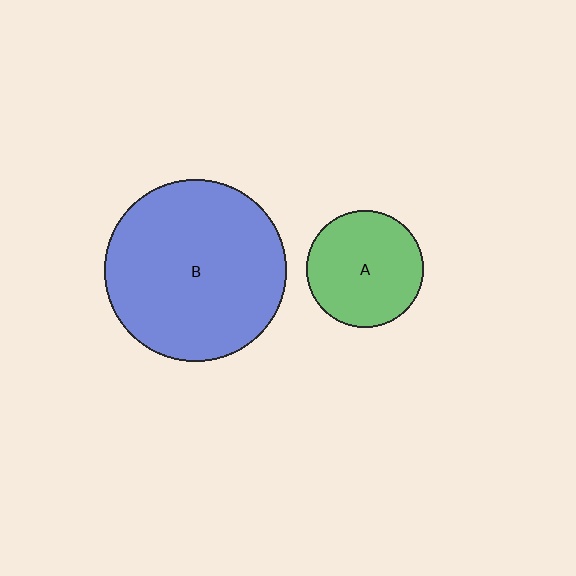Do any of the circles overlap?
No, none of the circles overlap.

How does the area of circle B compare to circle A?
Approximately 2.4 times.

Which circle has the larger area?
Circle B (blue).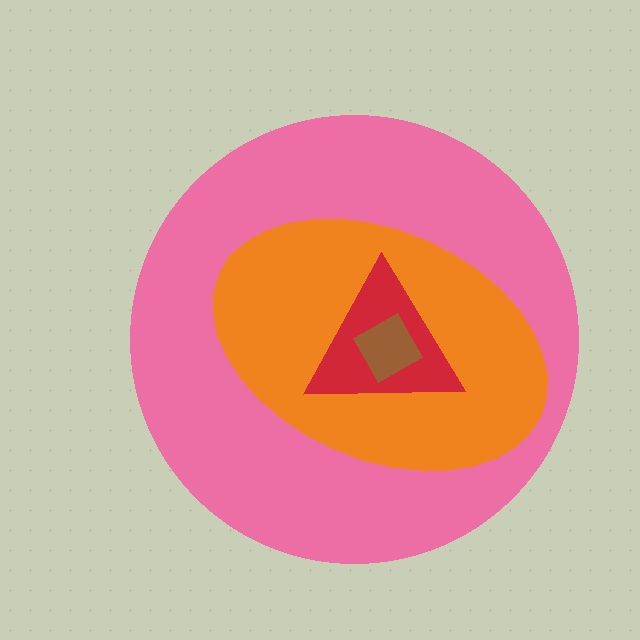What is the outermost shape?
The pink circle.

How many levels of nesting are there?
4.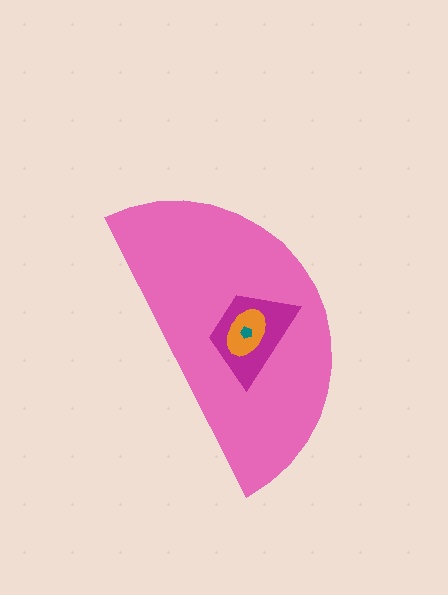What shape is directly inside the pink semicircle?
The magenta trapezoid.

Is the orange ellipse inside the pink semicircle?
Yes.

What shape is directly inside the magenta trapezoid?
The orange ellipse.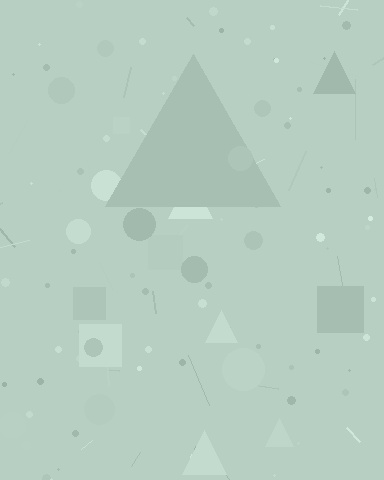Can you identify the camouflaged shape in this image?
The camouflaged shape is a triangle.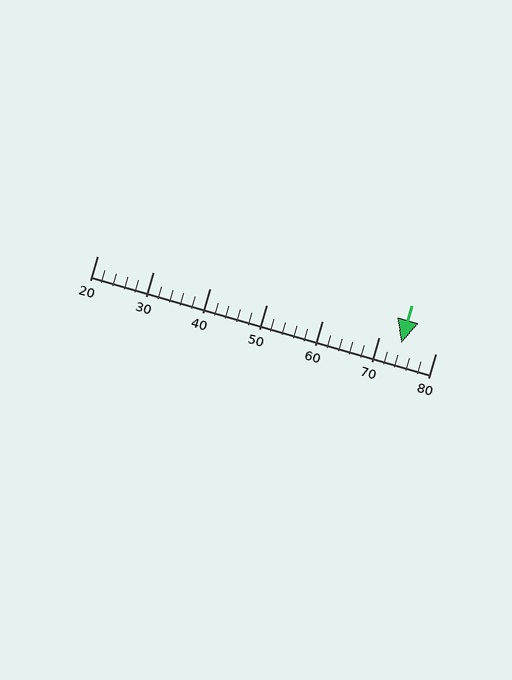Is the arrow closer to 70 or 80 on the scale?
The arrow is closer to 70.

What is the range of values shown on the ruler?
The ruler shows values from 20 to 80.